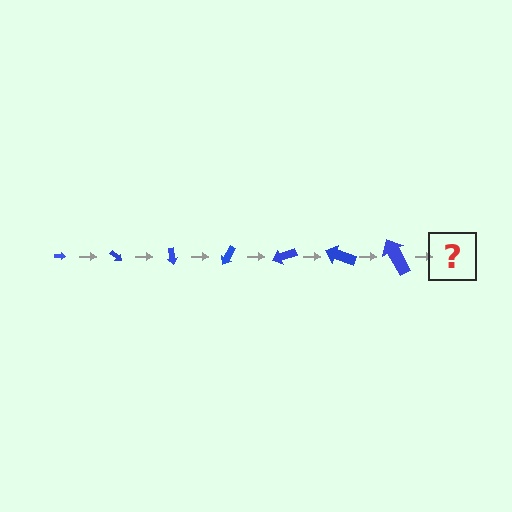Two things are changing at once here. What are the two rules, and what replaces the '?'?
The two rules are that the arrow grows larger each step and it rotates 40 degrees each step. The '?' should be an arrow, larger than the previous one and rotated 280 degrees from the start.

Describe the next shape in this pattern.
It should be an arrow, larger than the previous one and rotated 280 degrees from the start.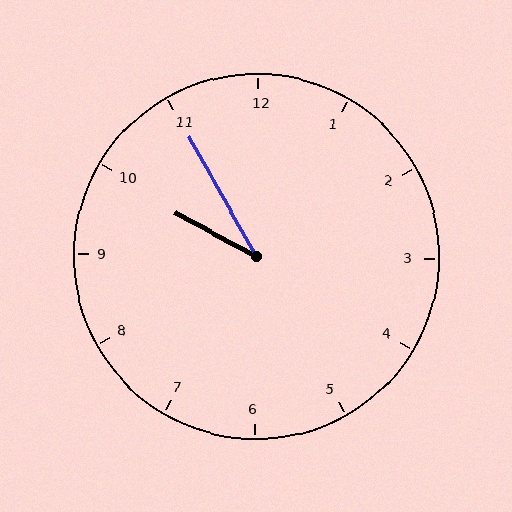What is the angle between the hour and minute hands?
Approximately 32 degrees.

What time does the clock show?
9:55.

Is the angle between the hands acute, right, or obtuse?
It is acute.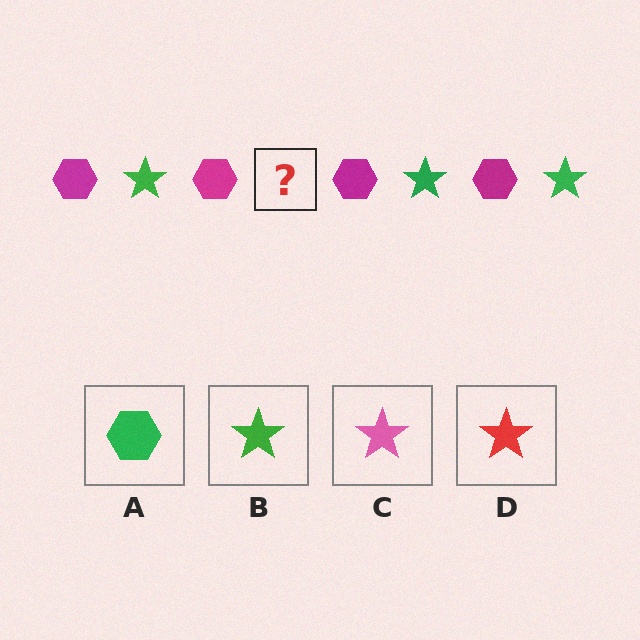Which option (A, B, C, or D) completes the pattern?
B.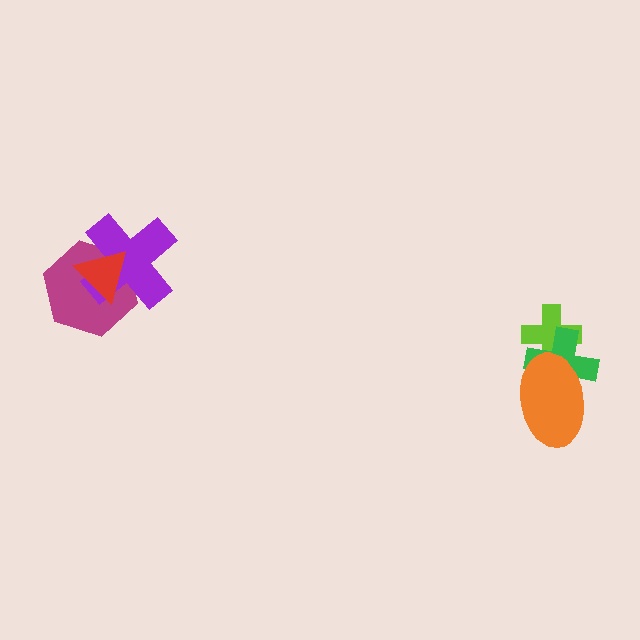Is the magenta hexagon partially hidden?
Yes, it is partially covered by another shape.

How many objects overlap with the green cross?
2 objects overlap with the green cross.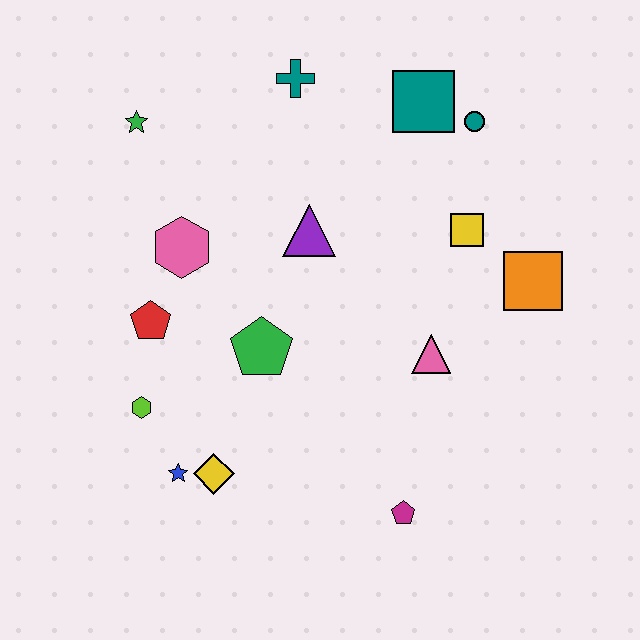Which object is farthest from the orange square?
The green star is farthest from the orange square.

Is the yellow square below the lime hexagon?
No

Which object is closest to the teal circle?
The teal square is closest to the teal circle.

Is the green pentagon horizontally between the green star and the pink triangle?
Yes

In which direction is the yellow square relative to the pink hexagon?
The yellow square is to the right of the pink hexagon.